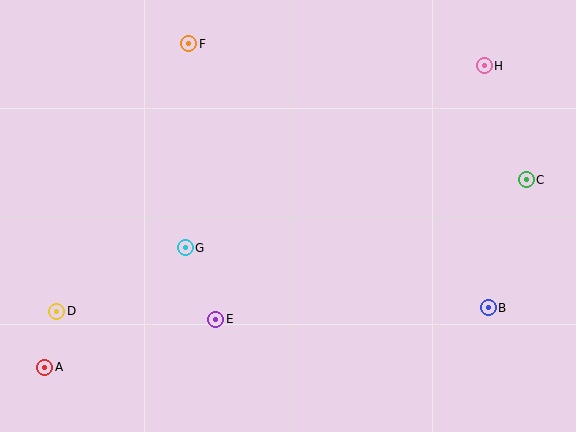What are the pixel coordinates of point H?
Point H is at (484, 66).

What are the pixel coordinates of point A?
Point A is at (45, 367).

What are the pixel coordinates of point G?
Point G is at (185, 248).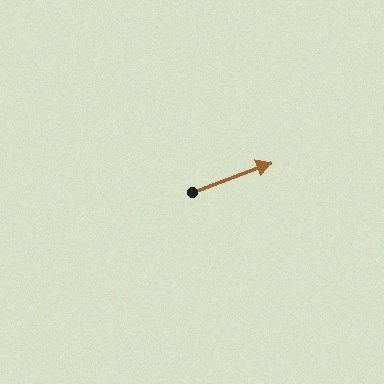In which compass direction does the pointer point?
East.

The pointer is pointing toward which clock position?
Roughly 2 o'clock.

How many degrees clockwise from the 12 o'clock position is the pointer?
Approximately 70 degrees.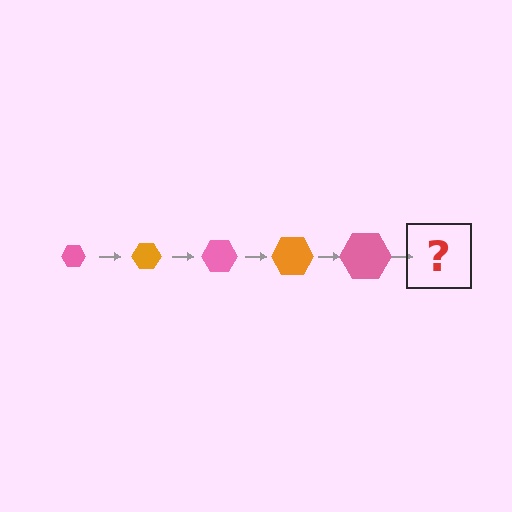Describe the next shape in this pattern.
It should be an orange hexagon, larger than the previous one.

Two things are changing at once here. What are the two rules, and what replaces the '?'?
The two rules are that the hexagon grows larger each step and the color cycles through pink and orange. The '?' should be an orange hexagon, larger than the previous one.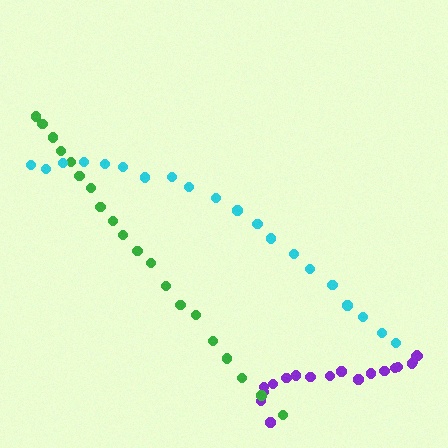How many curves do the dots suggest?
There are 3 distinct paths.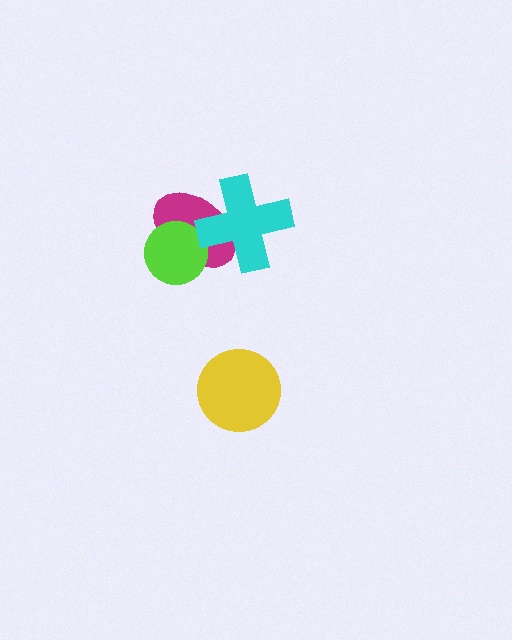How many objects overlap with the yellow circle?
0 objects overlap with the yellow circle.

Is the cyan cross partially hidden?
No, no other shape covers it.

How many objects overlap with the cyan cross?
1 object overlaps with the cyan cross.